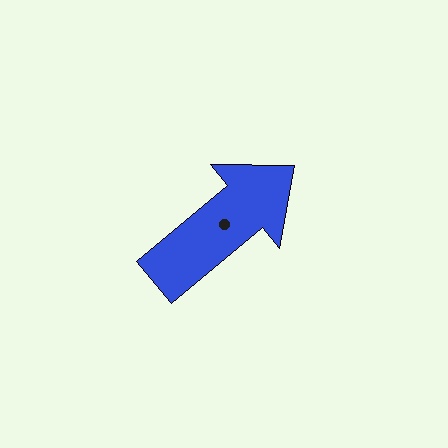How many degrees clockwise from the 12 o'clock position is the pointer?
Approximately 50 degrees.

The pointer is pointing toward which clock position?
Roughly 2 o'clock.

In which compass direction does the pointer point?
Northeast.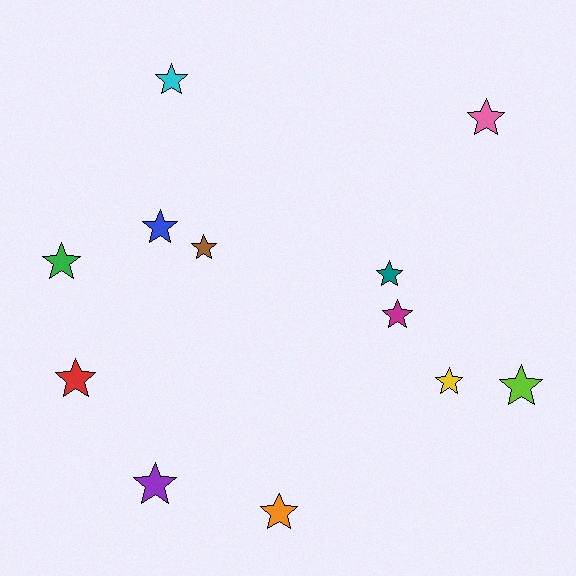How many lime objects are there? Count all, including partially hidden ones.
There is 1 lime object.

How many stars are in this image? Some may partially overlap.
There are 12 stars.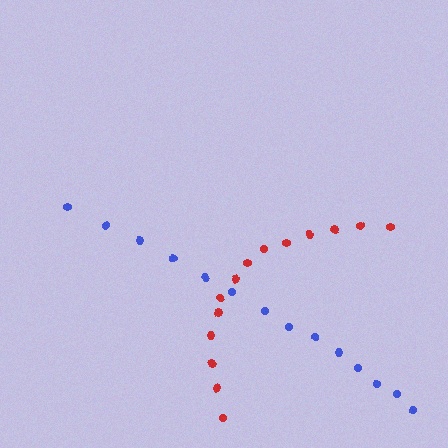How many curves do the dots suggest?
There are 2 distinct paths.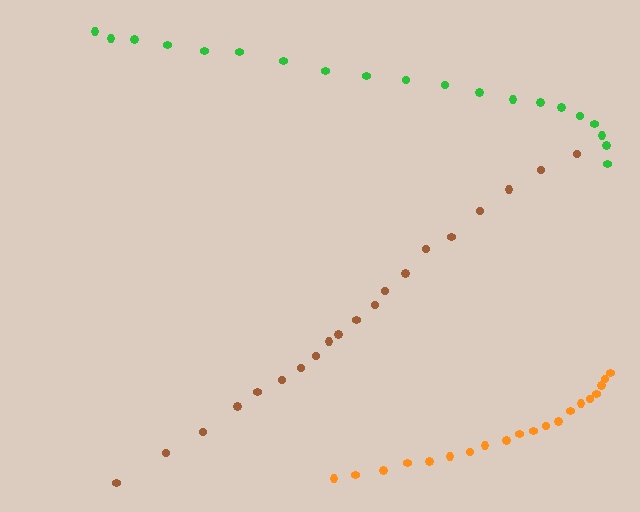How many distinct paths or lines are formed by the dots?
There are 3 distinct paths.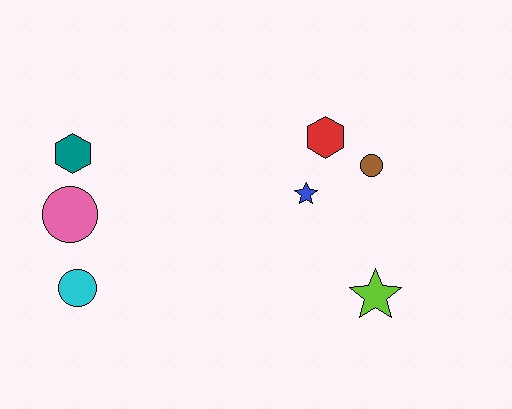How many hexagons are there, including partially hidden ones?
There are 2 hexagons.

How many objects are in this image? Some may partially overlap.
There are 7 objects.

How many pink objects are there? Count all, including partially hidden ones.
There is 1 pink object.